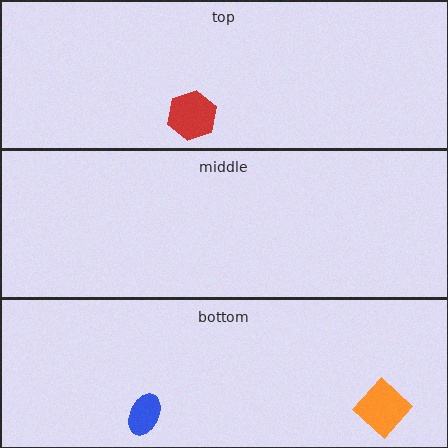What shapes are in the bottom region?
The orange diamond, the blue ellipse.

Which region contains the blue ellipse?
The bottom region.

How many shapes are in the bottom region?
2.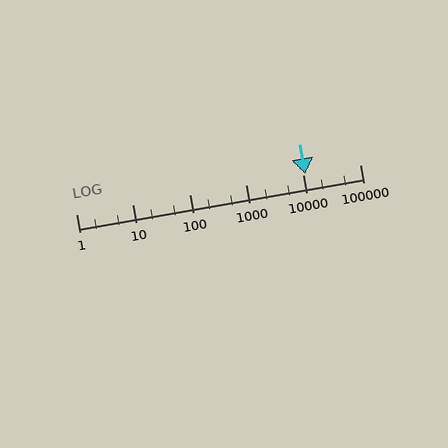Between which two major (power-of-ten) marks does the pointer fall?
The pointer is between 10000 and 100000.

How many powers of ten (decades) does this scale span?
The scale spans 5 decades, from 1 to 100000.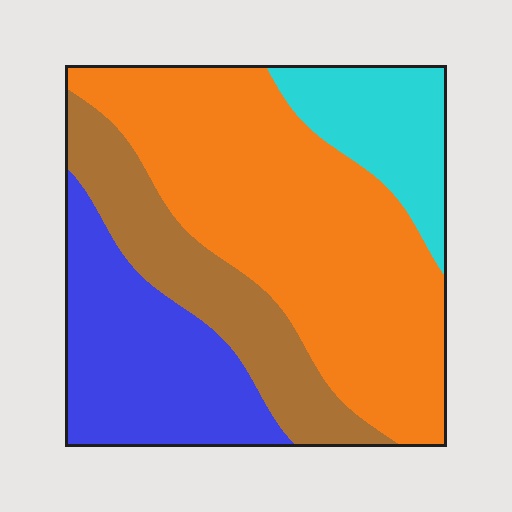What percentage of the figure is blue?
Blue takes up less than a quarter of the figure.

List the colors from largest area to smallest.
From largest to smallest: orange, blue, brown, cyan.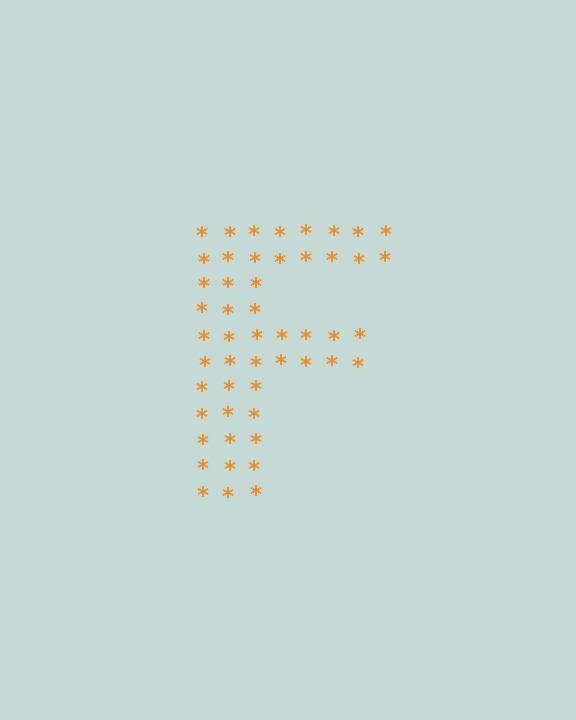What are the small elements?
The small elements are asterisks.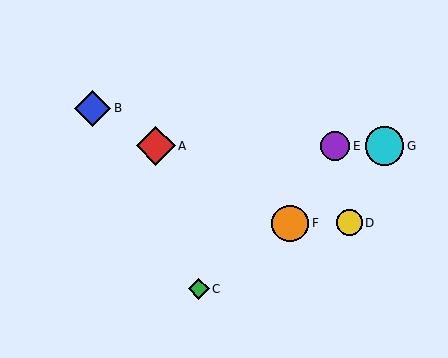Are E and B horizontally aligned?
No, E is at y≈146 and B is at y≈108.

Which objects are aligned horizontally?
Objects A, E, G are aligned horizontally.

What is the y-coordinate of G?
Object G is at y≈146.